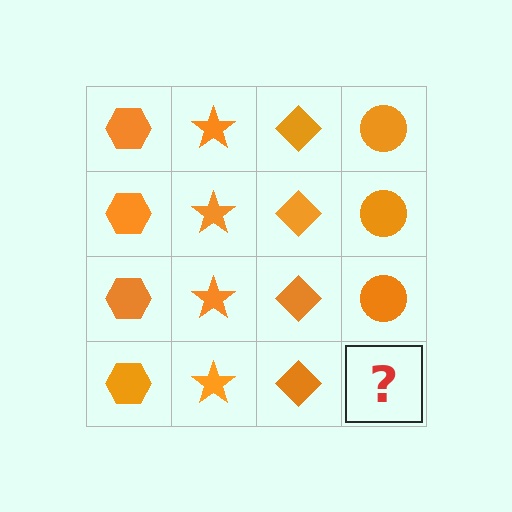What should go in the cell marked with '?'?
The missing cell should contain an orange circle.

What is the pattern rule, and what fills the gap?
The rule is that each column has a consistent shape. The gap should be filled with an orange circle.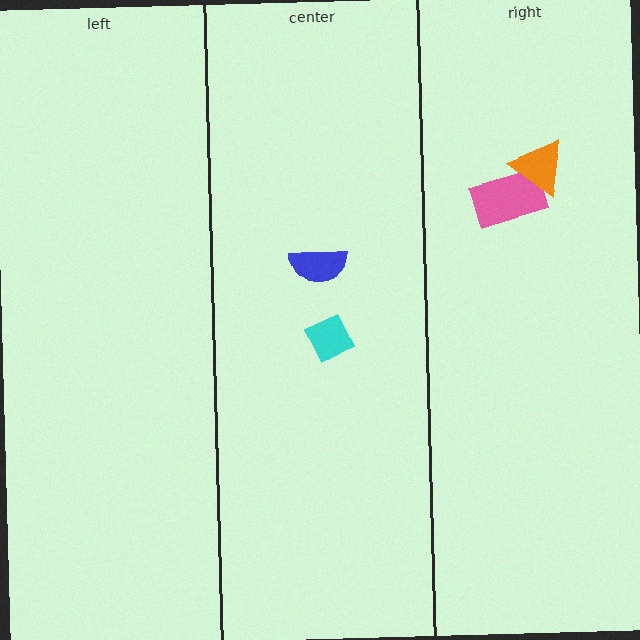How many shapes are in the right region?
2.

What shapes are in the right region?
The pink rectangle, the orange triangle.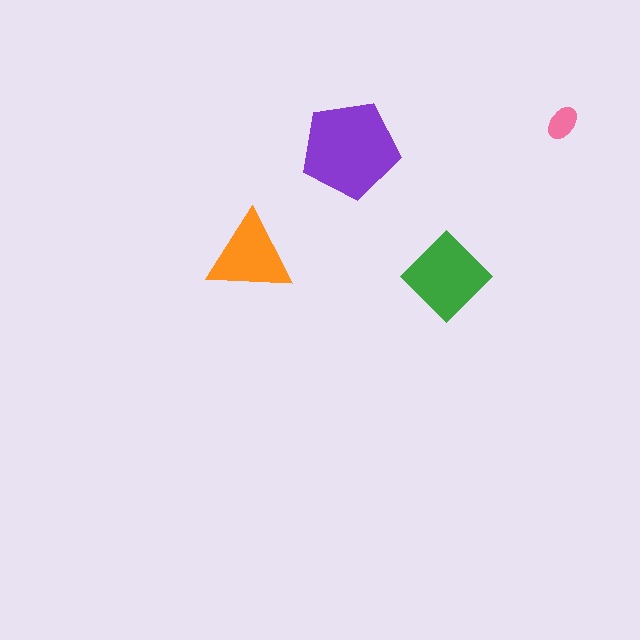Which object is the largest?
The purple pentagon.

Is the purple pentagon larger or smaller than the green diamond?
Larger.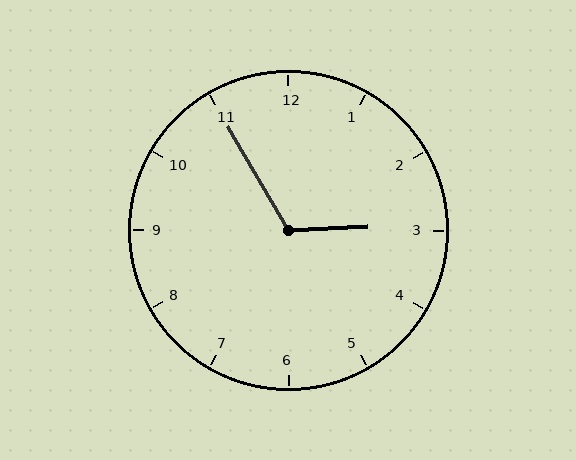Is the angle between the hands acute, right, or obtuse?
It is obtuse.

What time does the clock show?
2:55.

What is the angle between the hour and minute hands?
Approximately 118 degrees.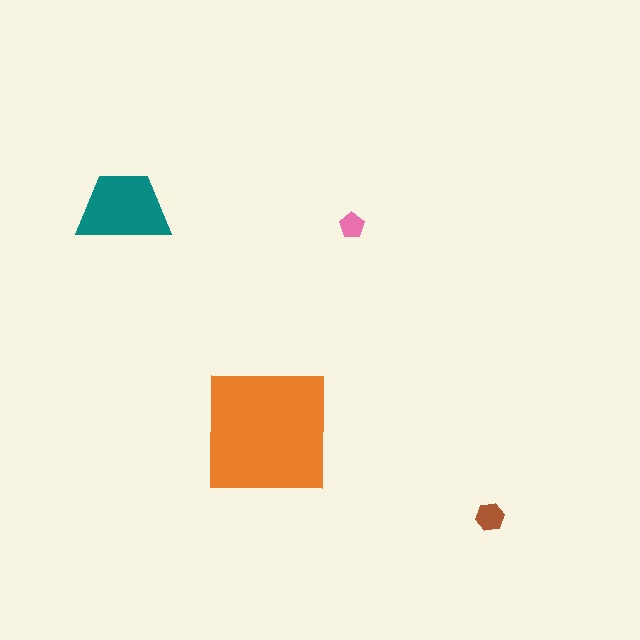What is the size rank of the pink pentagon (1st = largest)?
4th.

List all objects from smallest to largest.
The pink pentagon, the brown hexagon, the teal trapezoid, the orange square.